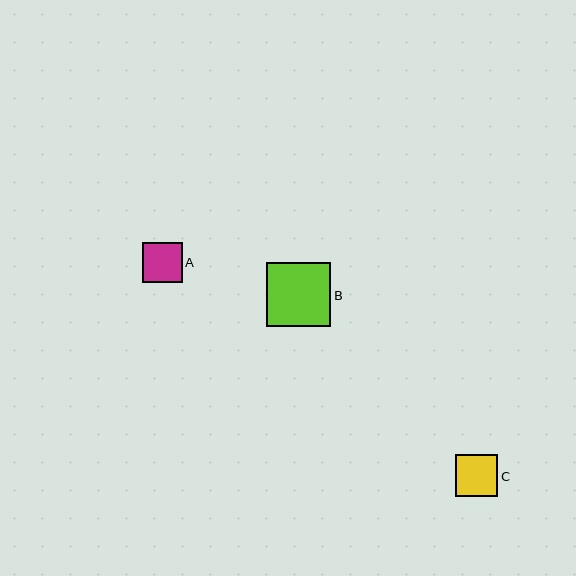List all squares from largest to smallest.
From largest to smallest: B, C, A.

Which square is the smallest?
Square A is the smallest with a size of approximately 40 pixels.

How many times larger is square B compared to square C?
Square B is approximately 1.5 times the size of square C.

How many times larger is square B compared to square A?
Square B is approximately 1.6 times the size of square A.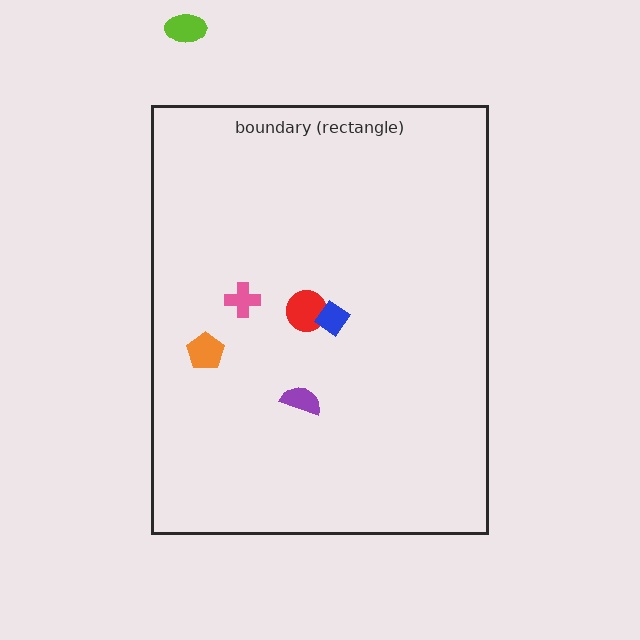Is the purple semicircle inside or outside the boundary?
Inside.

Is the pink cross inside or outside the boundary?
Inside.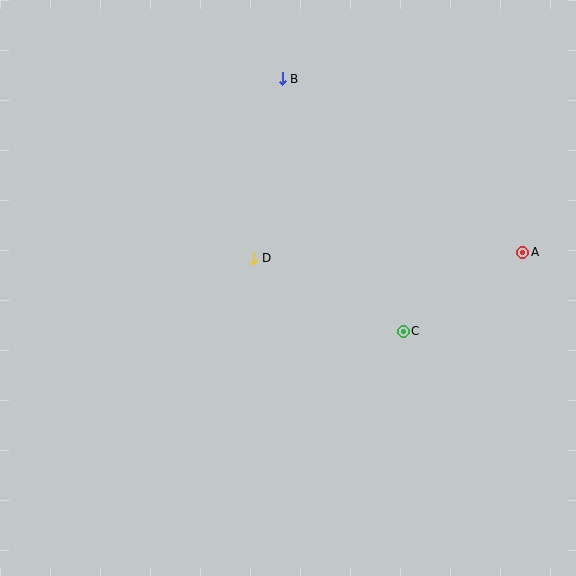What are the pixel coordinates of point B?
Point B is at (282, 79).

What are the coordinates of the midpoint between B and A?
The midpoint between B and A is at (402, 166).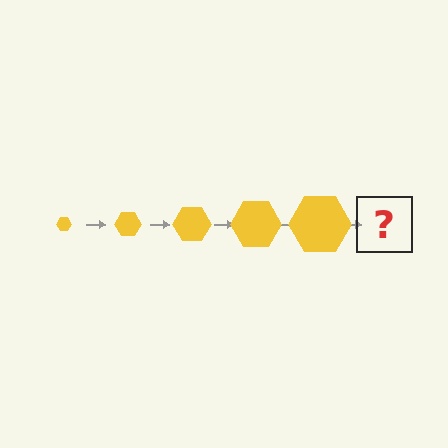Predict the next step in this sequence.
The next step is a yellow hexagon, larger than the previous one.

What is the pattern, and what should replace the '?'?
The pattern is that the hexagon gets progressively larger each step. The '?' should be a yellow hexagon, larger than the previous one.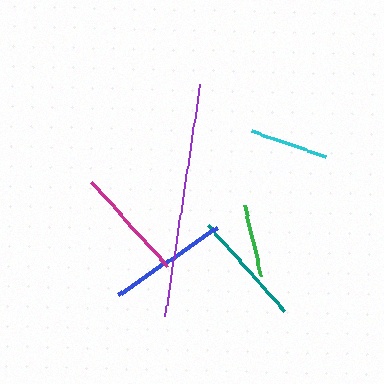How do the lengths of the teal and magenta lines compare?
The teal and magenta lines are approximately the same length.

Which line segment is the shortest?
The green line is the shortest at approximately 73 pixels.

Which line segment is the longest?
The purple line is the longest at approximately 235 pixels.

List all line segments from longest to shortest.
From longest to shortest: purple, blue, teal, magenta, cyan, green.